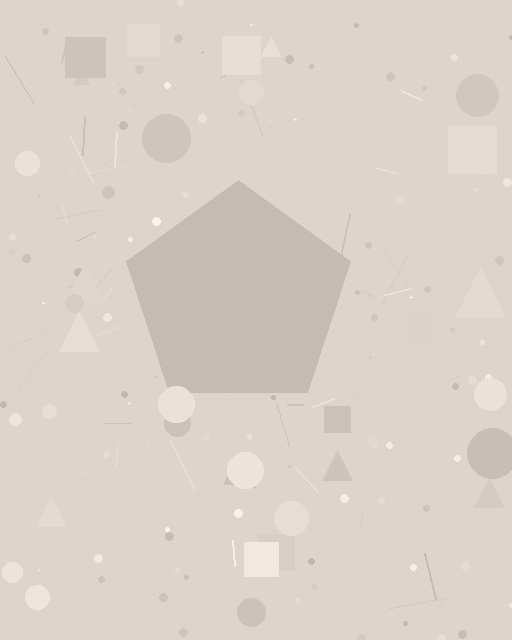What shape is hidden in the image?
A pentagon is hidden in the image.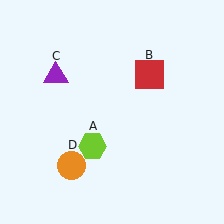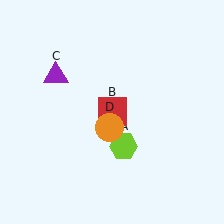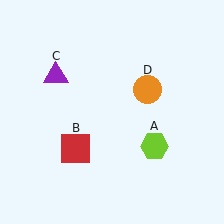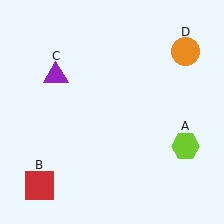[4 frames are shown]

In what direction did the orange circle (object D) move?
The orange circle (object D) moved up and to the right.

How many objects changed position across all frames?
3 objects changed position: lime hexagon (object A), red square (object B), orange circle (object D).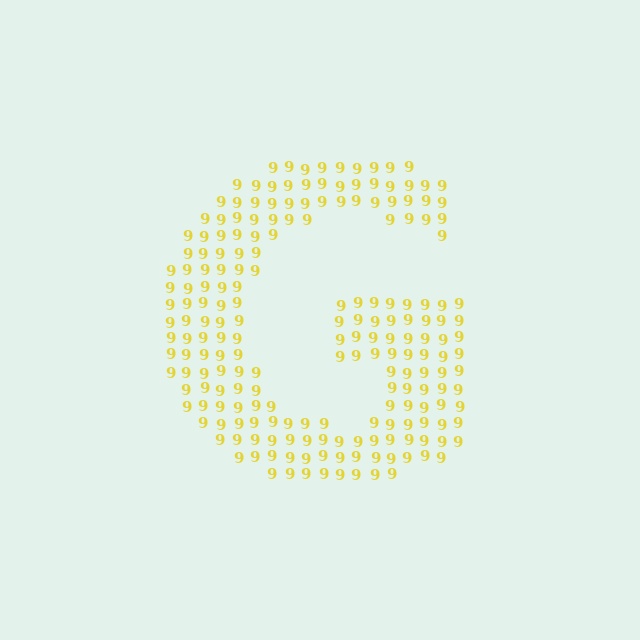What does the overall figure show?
The overall figure shows the letter G.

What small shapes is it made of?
It is made of small digit 9's.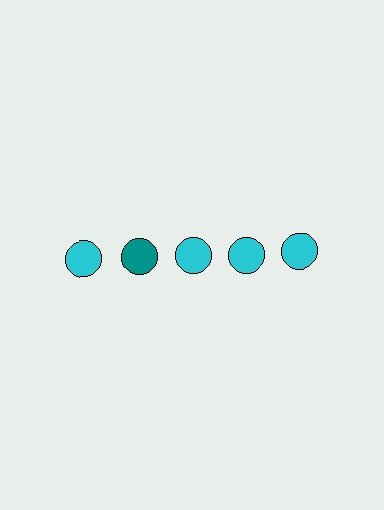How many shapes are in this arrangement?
There are 5 shapes arranged in a grid pattern.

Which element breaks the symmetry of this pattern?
The teal circle in the top row, second from left column breaks the symmetry. All other shapes are cyan circles.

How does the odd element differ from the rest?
It has a different color: teal instead of cyan.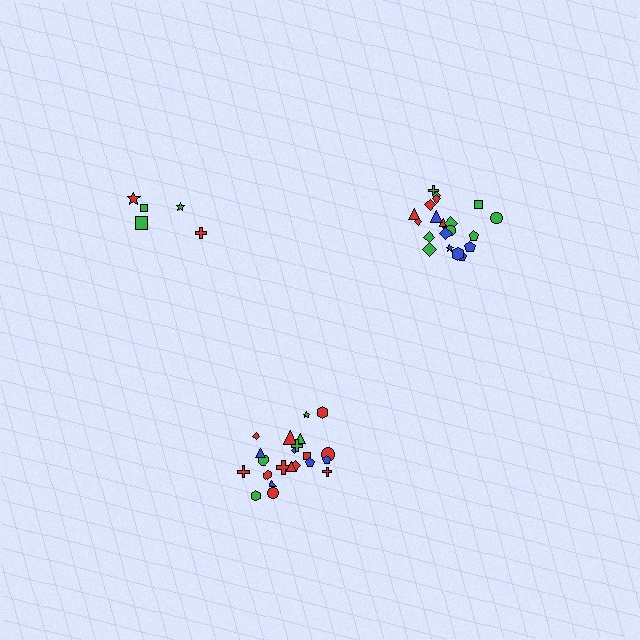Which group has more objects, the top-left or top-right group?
The top-right group.